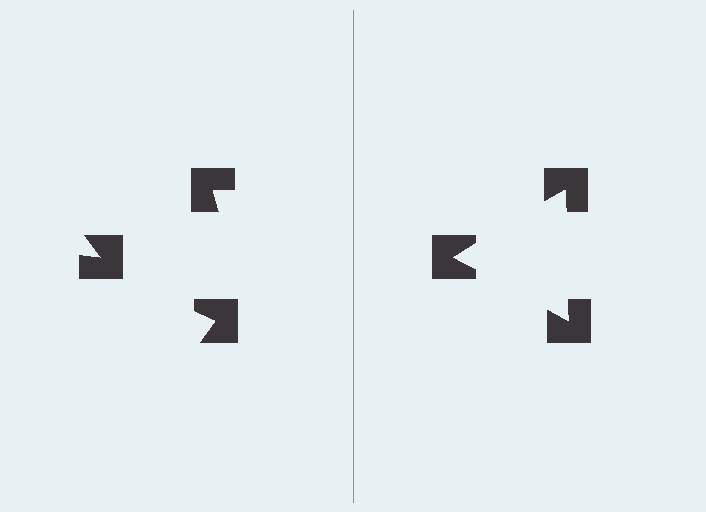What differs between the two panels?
The notched squares are positioned identically on both sides; only the wedge orientations differ. On the right they align to a triangle; on the left they are misaligned.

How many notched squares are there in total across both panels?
6 — 3 on each side.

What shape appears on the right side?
An illusory triangle.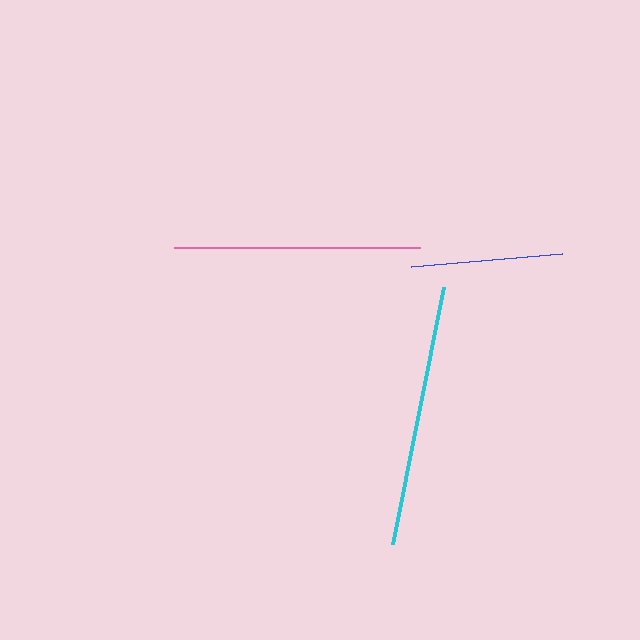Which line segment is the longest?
The cyan line is the longest at approximately 262 pixels.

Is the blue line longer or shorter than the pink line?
The pink line is longer than the blue line.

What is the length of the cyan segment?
The cyan segment is approximately 262 pixels long.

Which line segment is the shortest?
The blue line is the shortest at approximately 151 pixels.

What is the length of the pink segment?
The pink segment is approximately 246 pixels long.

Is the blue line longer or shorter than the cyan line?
The cyan line is longer than the blue line.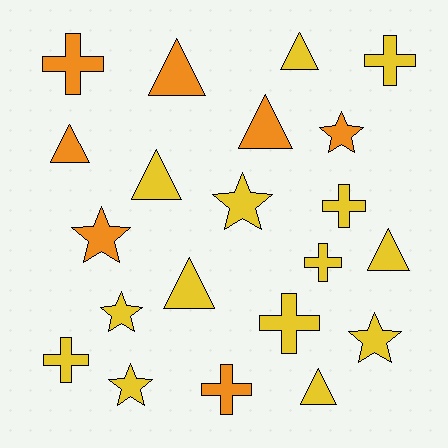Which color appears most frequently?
Yellow, with 14 objects.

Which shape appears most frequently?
Triangle, with 8 objects.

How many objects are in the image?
There are 21 objects.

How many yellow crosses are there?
There are 5 yellow crosses.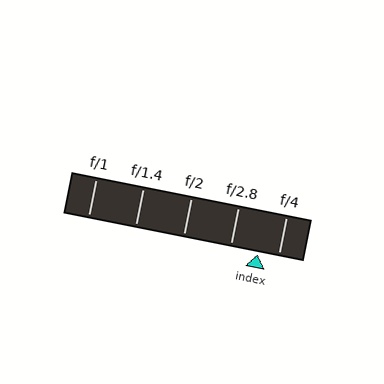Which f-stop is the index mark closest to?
The index mark is closest to f/4.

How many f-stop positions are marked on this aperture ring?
There are 5 f-stop positions marked.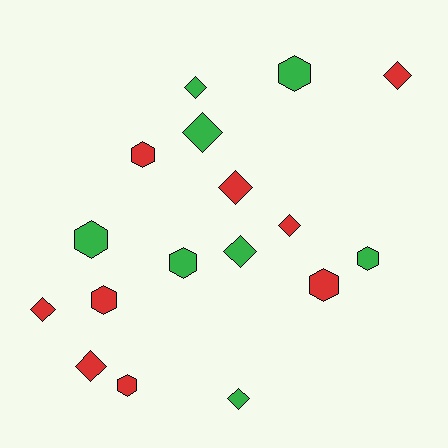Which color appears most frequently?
Red, with 9 objects.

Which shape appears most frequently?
Diamond, with 9 objects.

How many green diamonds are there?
There are 4 green diamonds.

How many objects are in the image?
There are 17 objects.